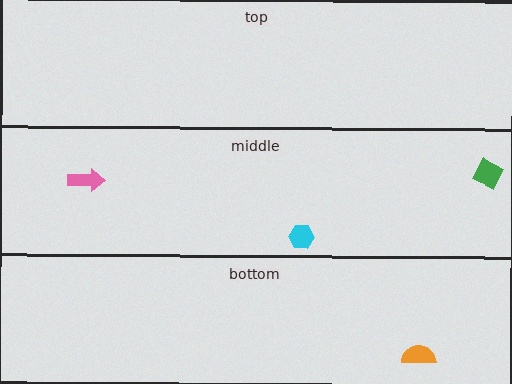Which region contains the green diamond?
The middle region.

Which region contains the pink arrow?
The middle region.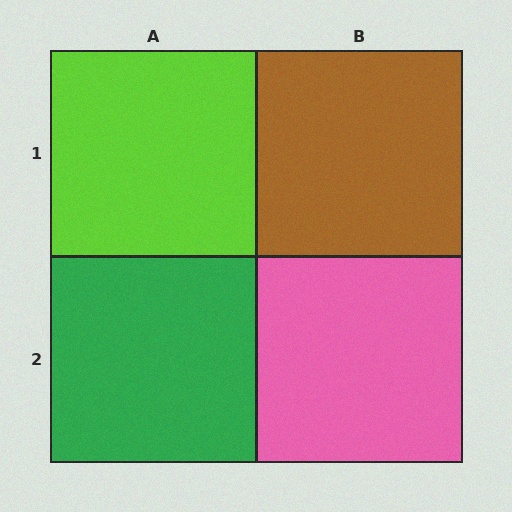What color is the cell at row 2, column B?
Pink.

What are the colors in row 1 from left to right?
Lime, brown.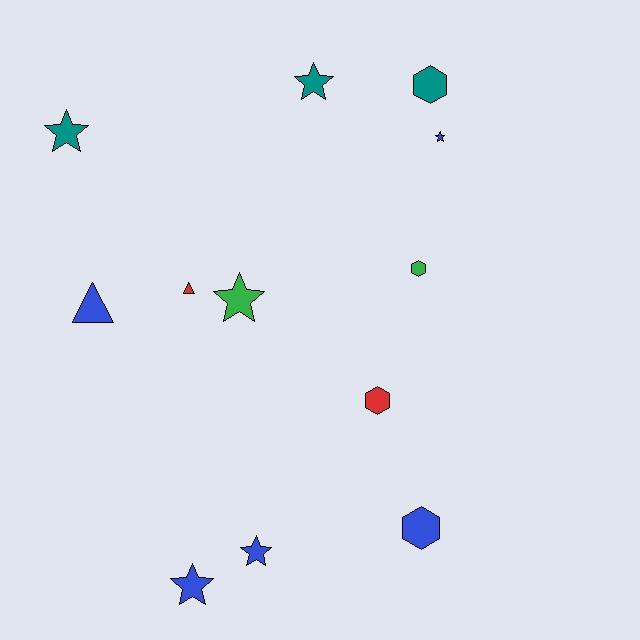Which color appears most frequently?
Blue, with 5 objects.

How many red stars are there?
There are no red stars.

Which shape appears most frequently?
Star, with 6 objects.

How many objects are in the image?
There are 12 objects.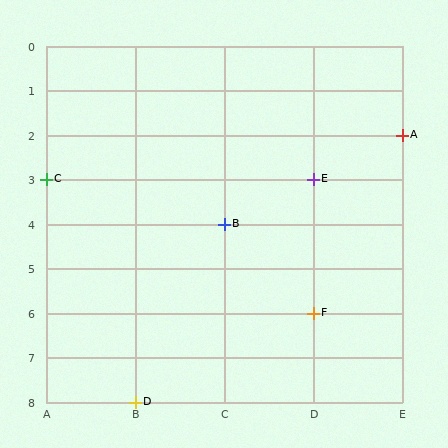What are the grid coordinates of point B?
Point B is at grid coordinates (C, 4).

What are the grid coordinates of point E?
Point E is at grid coordinates (D, 3).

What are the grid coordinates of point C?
Point C is at grid coordinates (A, 3).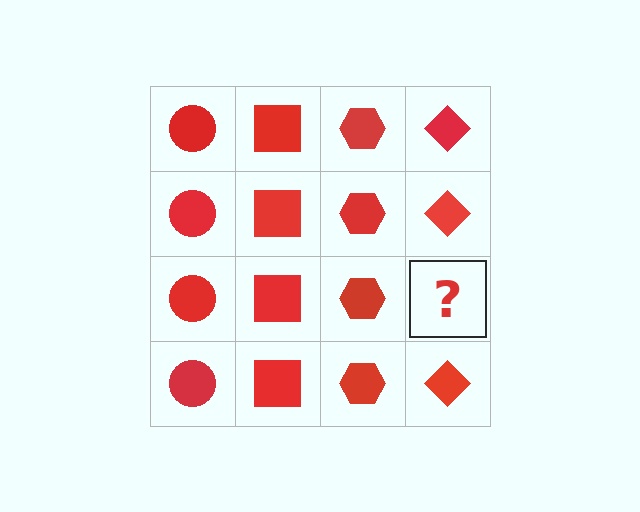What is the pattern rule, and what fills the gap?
The rule is that each column has a consistent shape. The gap should be filled with a red diamond.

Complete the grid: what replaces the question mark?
The question mark should be replaced with a red diamond.